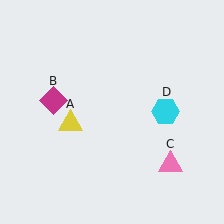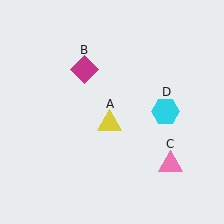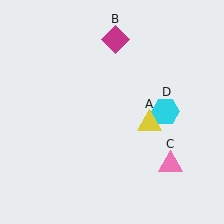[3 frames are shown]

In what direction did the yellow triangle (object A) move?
The yellow triangle (object A) moved right.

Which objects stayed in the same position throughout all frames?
Pink triangle (object C) and cyan hexagon (object D) remained stationary.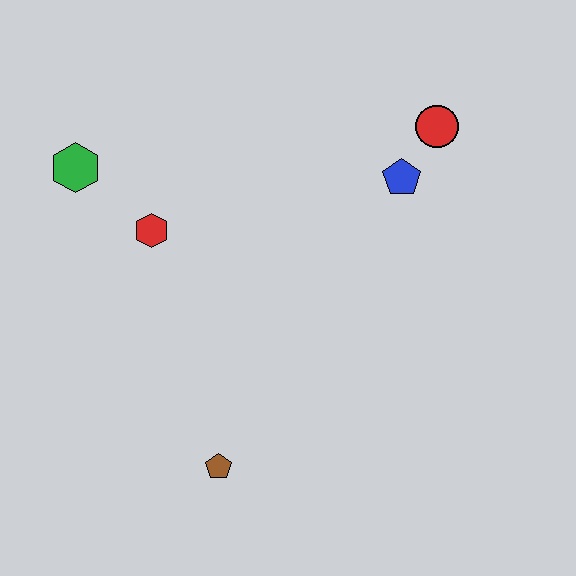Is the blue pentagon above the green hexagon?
No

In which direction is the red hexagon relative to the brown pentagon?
The red hexagon is above the brown pentagon.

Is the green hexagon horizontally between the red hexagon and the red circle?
No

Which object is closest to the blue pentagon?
The red circle is closest to the blue pentagon.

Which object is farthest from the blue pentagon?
The brown pentagon is farthest from the blue pentagon.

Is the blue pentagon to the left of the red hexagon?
No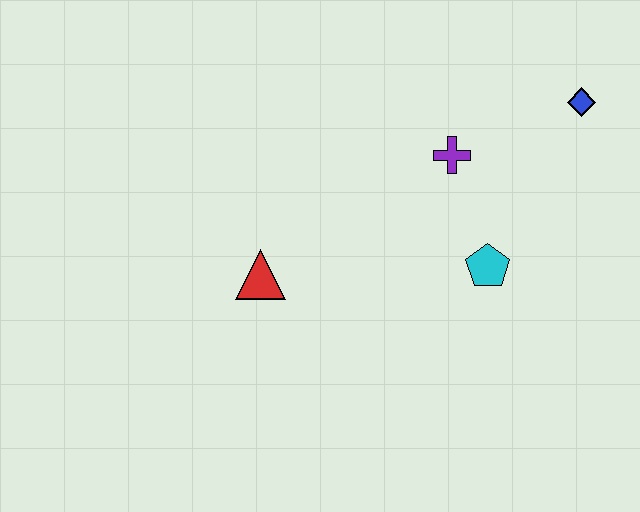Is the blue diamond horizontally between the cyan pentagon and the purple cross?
No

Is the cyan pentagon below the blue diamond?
Yes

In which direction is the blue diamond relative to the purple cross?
The blue diamond is to the right of the purple cross.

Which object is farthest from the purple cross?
The red triangle is farthest from the purple cross.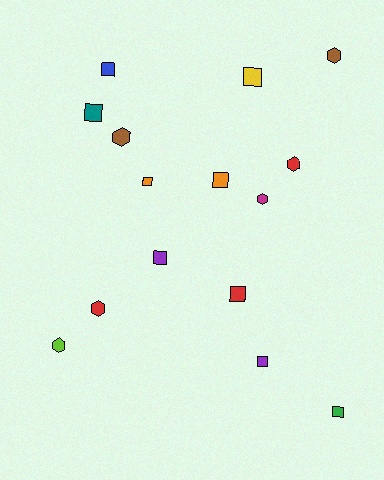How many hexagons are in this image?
There are 6 hexagons.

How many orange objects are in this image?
There are 2 orange objects.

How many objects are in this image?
There are 15 objects.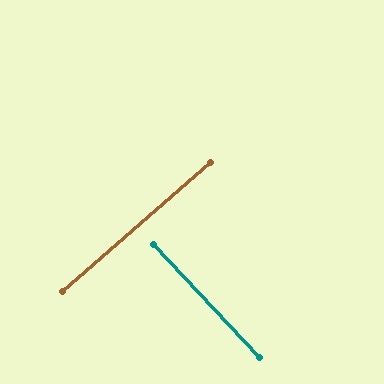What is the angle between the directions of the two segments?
Approximately 88 degrees.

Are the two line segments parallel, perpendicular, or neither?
Perpendicular — they meet at approximately 88°.